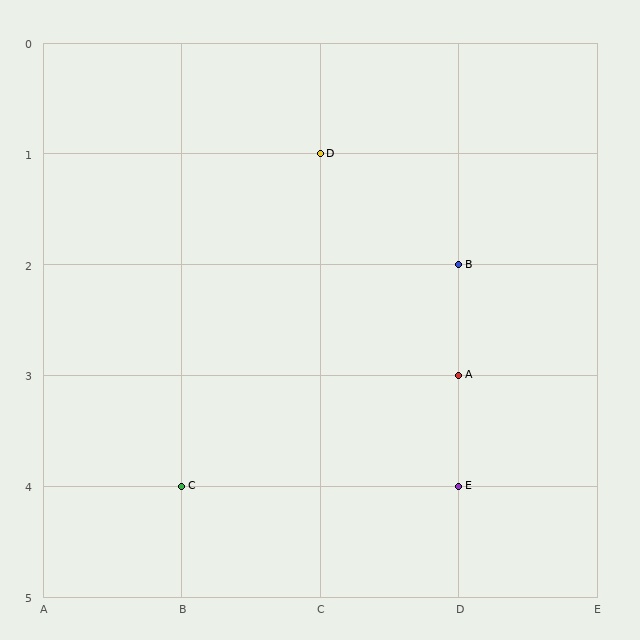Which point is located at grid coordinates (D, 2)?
Point B is at (D, 2).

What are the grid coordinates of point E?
Point E is at grid coordinates (D, 4).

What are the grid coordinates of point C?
Point C is at grid coordinates (B, 4).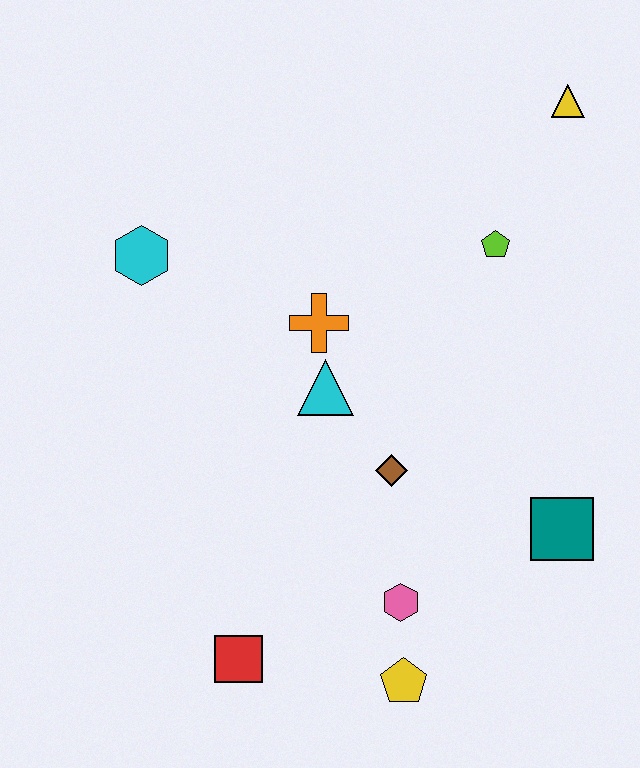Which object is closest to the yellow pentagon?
The pink hexagon is closest to the yellow pentagon.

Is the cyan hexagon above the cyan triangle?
Yes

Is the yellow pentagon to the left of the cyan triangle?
No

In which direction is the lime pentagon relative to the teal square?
The lime pentagon is above the teal square.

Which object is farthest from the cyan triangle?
The yellow triangle is farthest from the cyan triangle.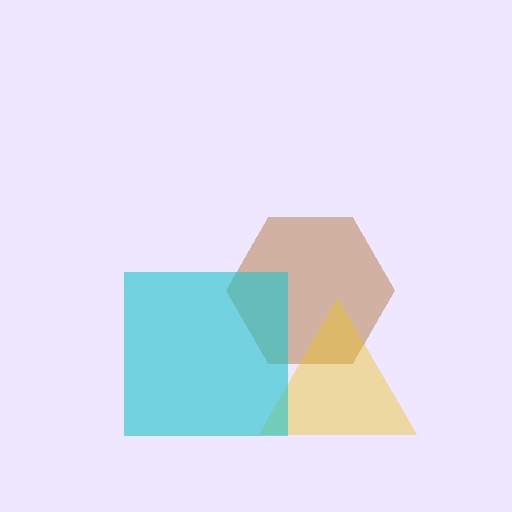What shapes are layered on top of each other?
The layered shapes are: a brown hexagon, a yellow triangle, a cyan square.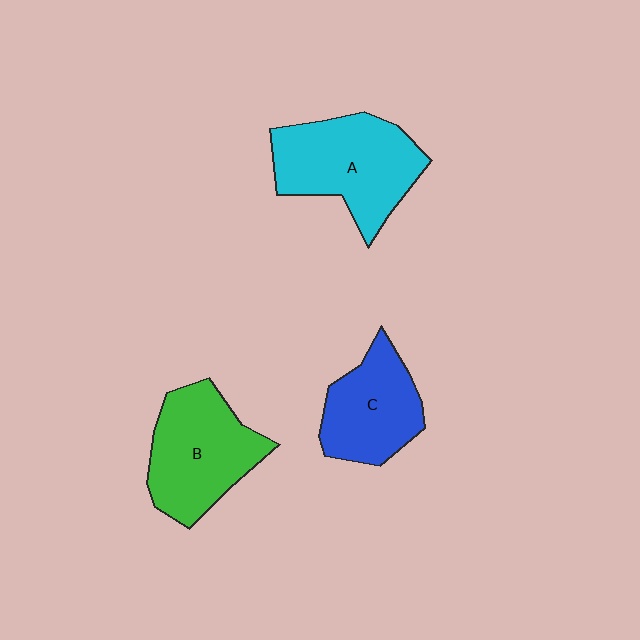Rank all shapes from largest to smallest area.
From largest to smallest: A (cyan), B (green), C (blue).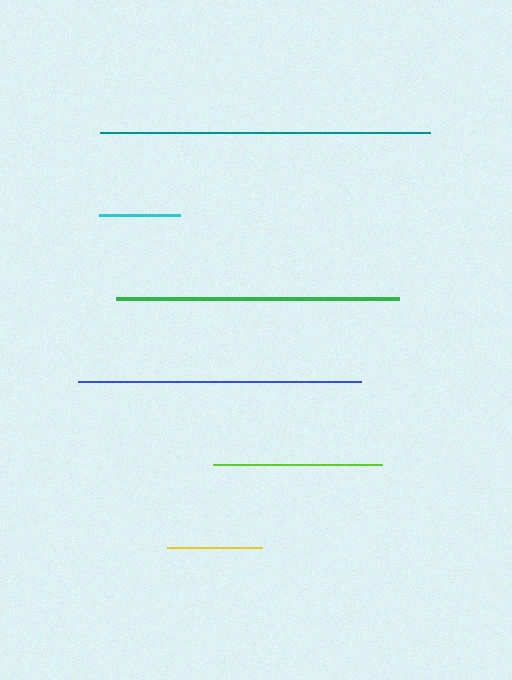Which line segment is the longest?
The teal line is the longest at approximately 330 pixels.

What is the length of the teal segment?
The teal segment is approximately 330 pixels long.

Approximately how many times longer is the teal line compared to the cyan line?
The teal line is approximately 4.1 times the length of the cyan line.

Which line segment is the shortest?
The cyan line is the shortest at approximately 81 pixels.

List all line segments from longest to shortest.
From longest to shortest: teal, green, blue, lime, yellow, cyan.